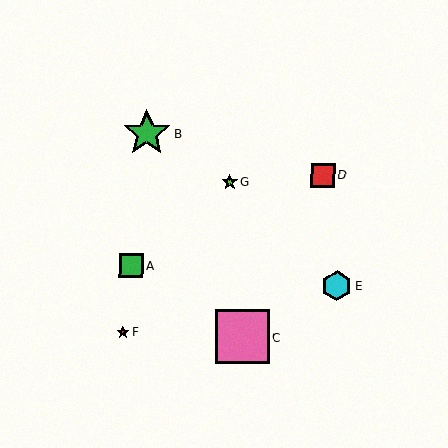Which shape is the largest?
The pink square (labeled C) is the largest.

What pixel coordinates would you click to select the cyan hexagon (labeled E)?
Click at (337, 286) to select the cyan hexagon E.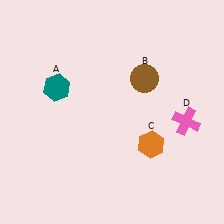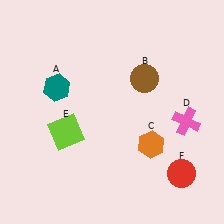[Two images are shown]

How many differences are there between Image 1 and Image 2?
There are 2 differences between the two images.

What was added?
A lime square (E), a red circle (F) were added in Image 2.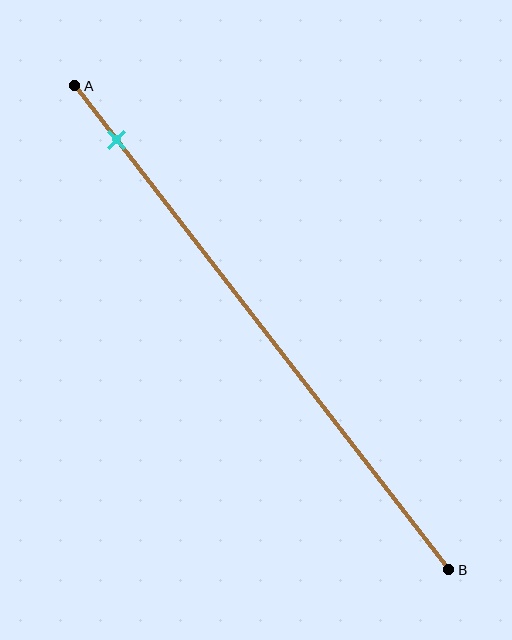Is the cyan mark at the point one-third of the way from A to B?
No, the mark is at about 10% from A, not at the 33% one-third point.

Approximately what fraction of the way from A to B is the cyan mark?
The cyan mark is approximately 10% of the way from A to B.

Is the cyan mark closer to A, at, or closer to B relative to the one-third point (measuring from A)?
The cyan mark is closer to point A than the one-third point of segment AB.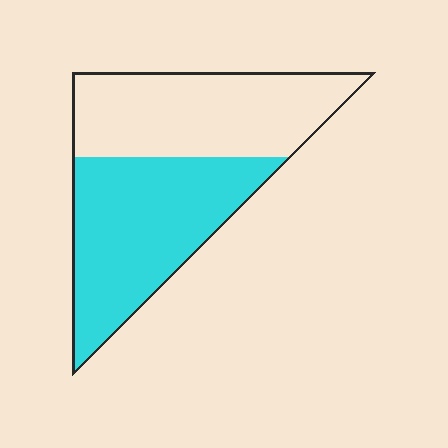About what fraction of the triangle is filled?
About one half (1/2).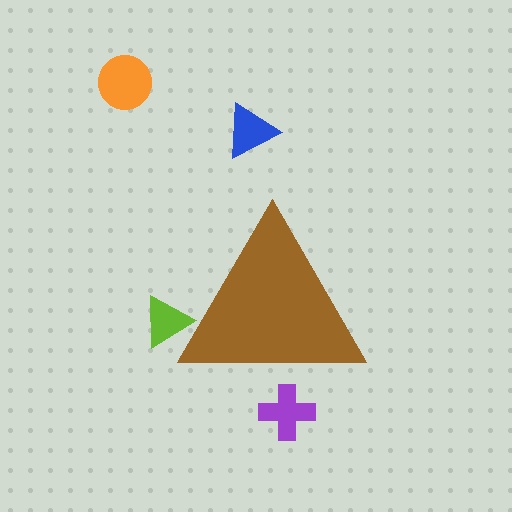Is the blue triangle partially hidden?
No, the blue triangle is fully visible.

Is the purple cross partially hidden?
Yes, the purple cross is partially hidden behind the brown triangle.